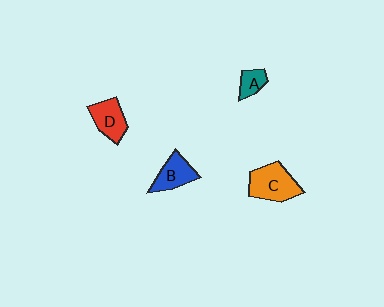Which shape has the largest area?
Shape C (orange).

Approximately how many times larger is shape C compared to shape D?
Approximately 1.4 times.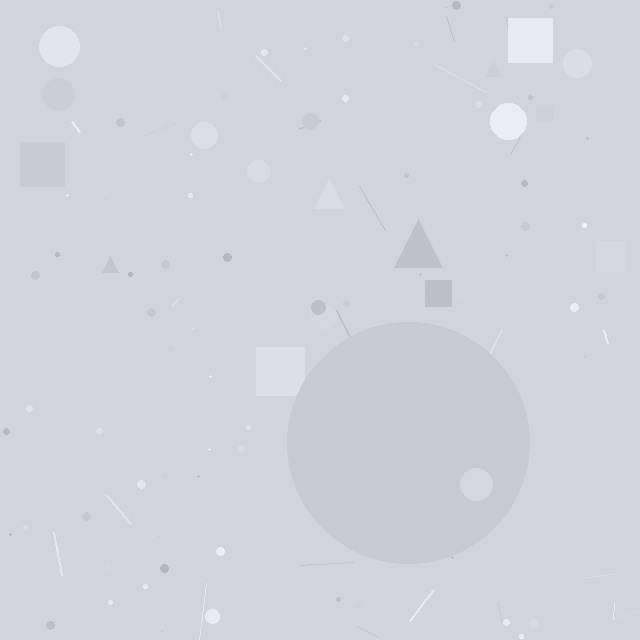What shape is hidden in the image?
A circle is hidden in the image.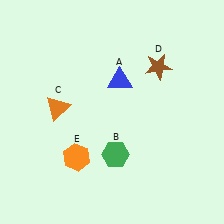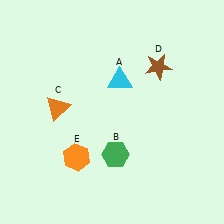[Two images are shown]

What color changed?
The triangle (A) changed from blue in Image 1 to cyan in Image 2.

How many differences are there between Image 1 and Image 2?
There is 1 difference between the two images.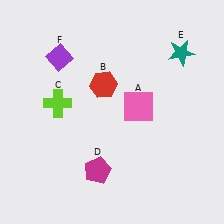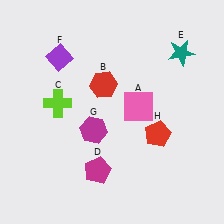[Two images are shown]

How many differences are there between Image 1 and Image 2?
There are 2 differences between the two images.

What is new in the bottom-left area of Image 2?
A magenta hexagon (G) was added in the bottom-left area of Image 2.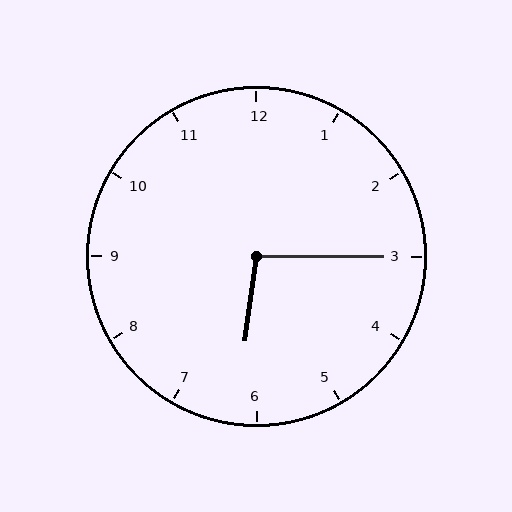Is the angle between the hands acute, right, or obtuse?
It is obtuse.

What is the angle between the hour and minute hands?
Approximately 98 degrees.